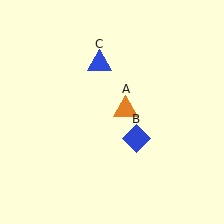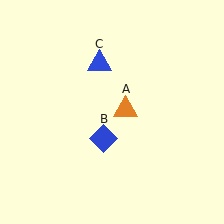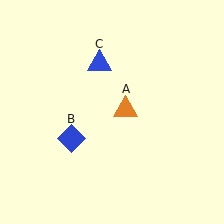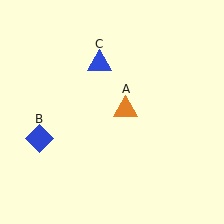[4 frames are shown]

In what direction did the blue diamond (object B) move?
The blue diamond (object B) moved left.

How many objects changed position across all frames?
1 object changed position: blue diamond (object B).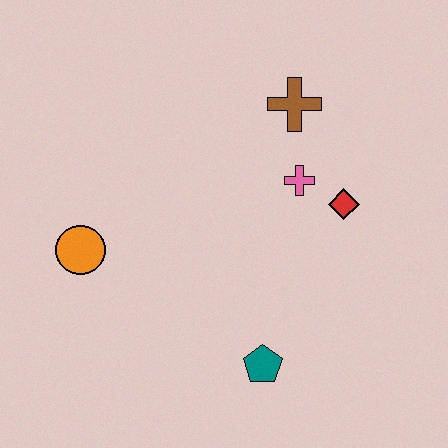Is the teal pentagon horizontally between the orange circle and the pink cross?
Yes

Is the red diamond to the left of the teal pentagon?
No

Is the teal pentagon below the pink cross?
Yes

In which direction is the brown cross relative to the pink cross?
The brown cross is above the pink cross.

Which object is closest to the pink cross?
The red diamond is closest to the pink cross.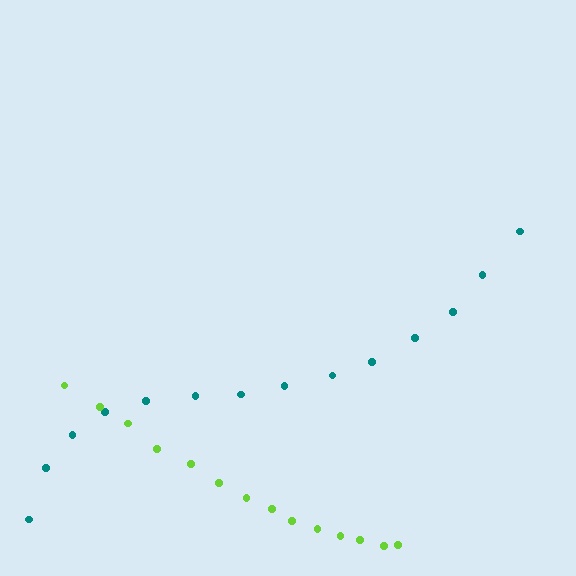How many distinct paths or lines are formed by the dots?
There are 2 distinct paths.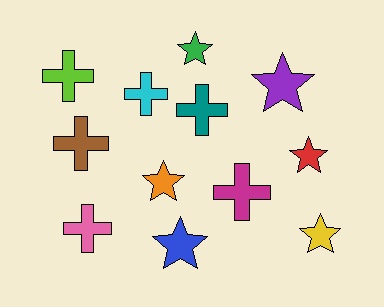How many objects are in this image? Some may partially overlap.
There are 12 objects.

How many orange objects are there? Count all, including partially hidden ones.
There is 1 orange object.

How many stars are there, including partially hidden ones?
There are 6 stars.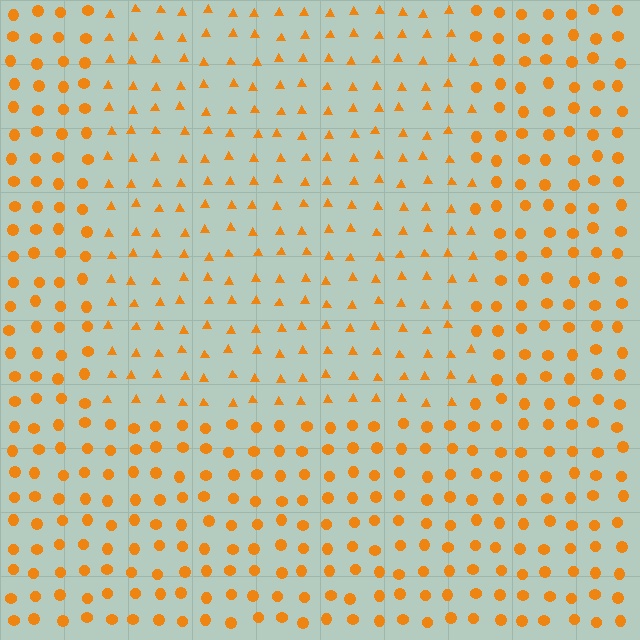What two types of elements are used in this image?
The image uses triangles inside the rectangle region and circles outside it.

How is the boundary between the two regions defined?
The boundary is defined by a change in element shape: triangles inside vs. circles outside. All elements share the same color and spacing.